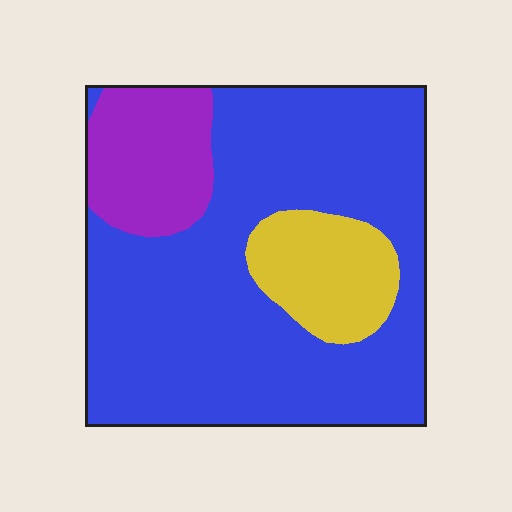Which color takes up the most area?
Blue, at roughly 70%.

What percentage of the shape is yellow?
Yellow covers 13% of the shape.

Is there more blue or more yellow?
Blue.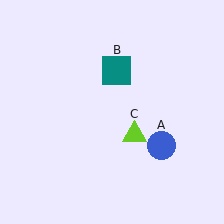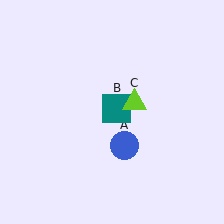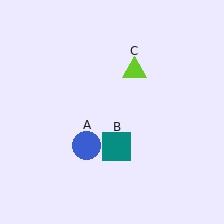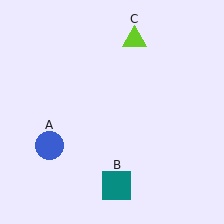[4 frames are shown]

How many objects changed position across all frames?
3 objects changed position: blue circle (object A), teal square (object B), lime triangle (object C).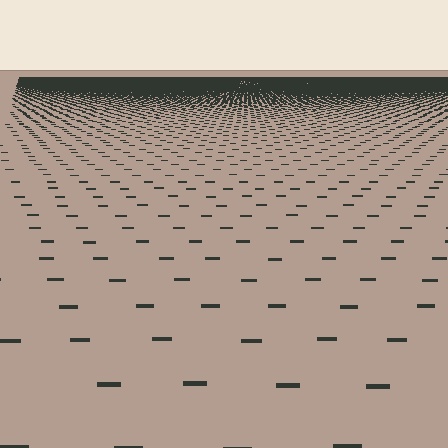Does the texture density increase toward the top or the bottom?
Density increases toward the top.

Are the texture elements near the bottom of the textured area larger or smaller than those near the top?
Larger. Near the bottom, elements are closer to the viewer and appear at a bigger on-screen size.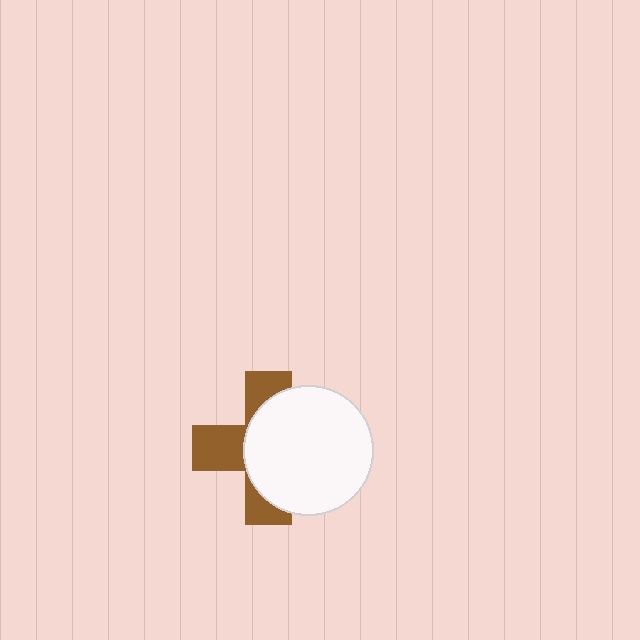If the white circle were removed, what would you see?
You would see the complete brown cross.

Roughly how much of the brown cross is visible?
A small part of it is visible (roughly 42%).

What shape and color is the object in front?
The object in front is a white circle.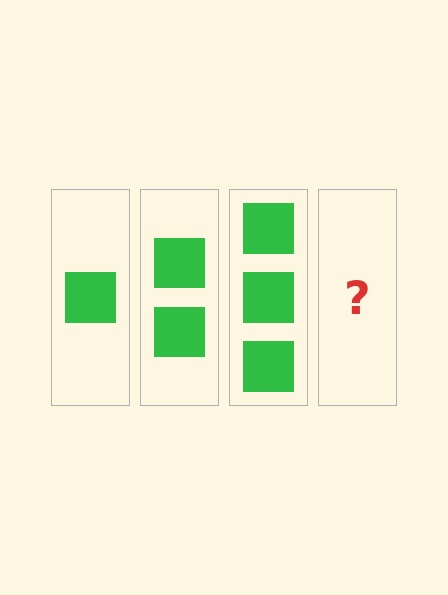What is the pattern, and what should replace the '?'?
The pattern is that each step adds one more square. The '?' should be 4 squares.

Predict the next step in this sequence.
The next step is 4 squares.